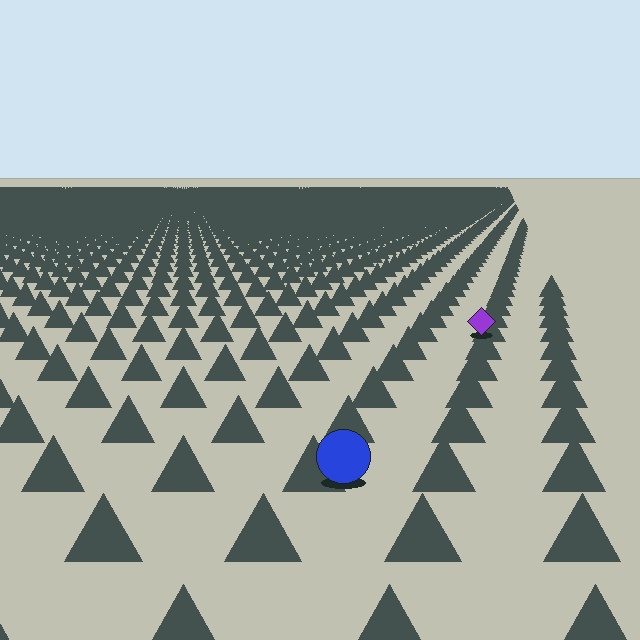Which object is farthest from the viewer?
The purple diamond is farthest from the viewer. It appears smaller and the ground texture around it is denser.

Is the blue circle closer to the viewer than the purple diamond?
Yes. The blue circle is closer — you can tell from the texture gradient: the ground texture is coarser near it.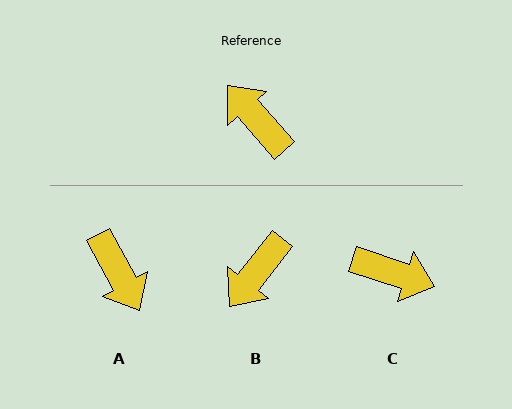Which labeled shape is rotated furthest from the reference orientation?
A, about 167 degrees away.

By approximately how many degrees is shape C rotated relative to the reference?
Approximately 149 degrees clockwise.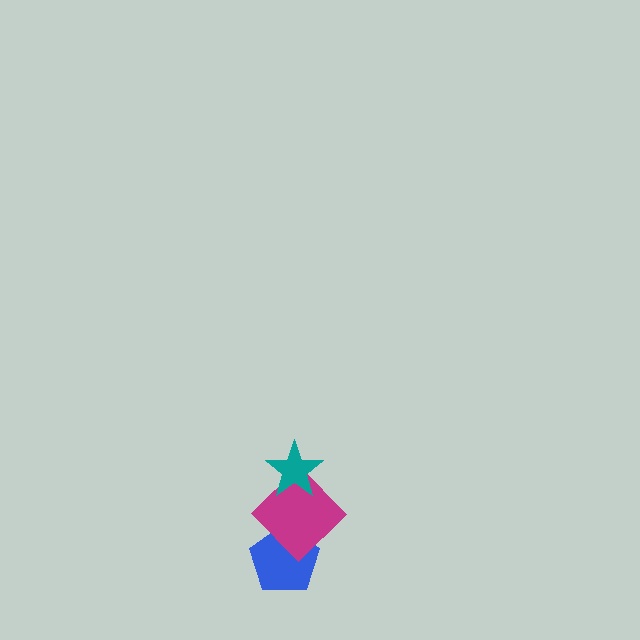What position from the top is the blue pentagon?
The blue pentagon is 3rd from the top.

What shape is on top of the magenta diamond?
The teal star is on top of the magenta diamond.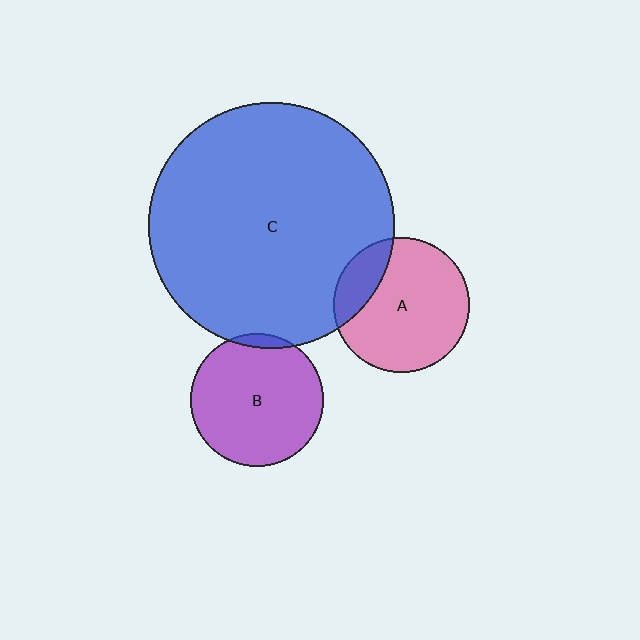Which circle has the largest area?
Circle C (blue).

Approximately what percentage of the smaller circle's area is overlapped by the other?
Approximately 5%.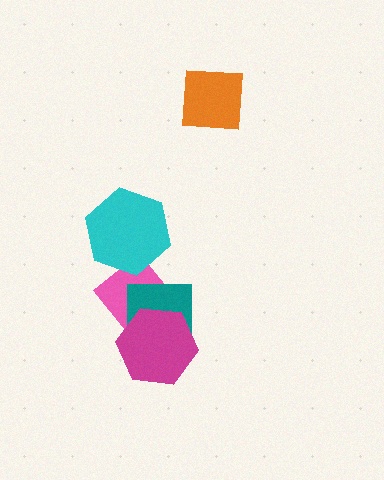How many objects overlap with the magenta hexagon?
2 objects overlap with the magenta hexagon.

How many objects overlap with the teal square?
2 objects overlap with the teal square.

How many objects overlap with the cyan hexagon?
1 object overlaps with the cyan hexagon.